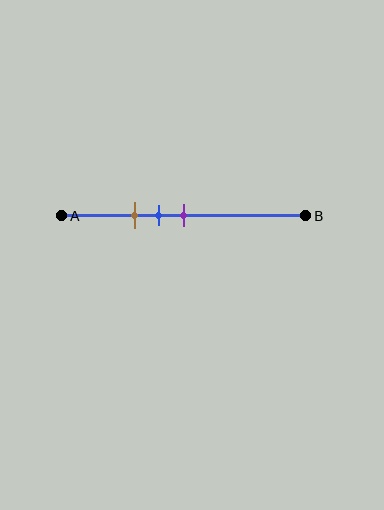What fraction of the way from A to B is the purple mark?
The purple mark is approximately 50% (0.5) of the way from A to B.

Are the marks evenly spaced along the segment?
Yes, the marks are approximately evenly spaced.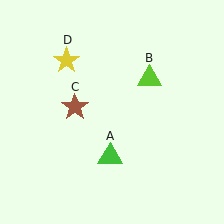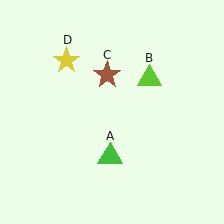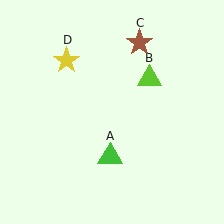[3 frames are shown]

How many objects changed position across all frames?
1 object changed position: brown star (object C).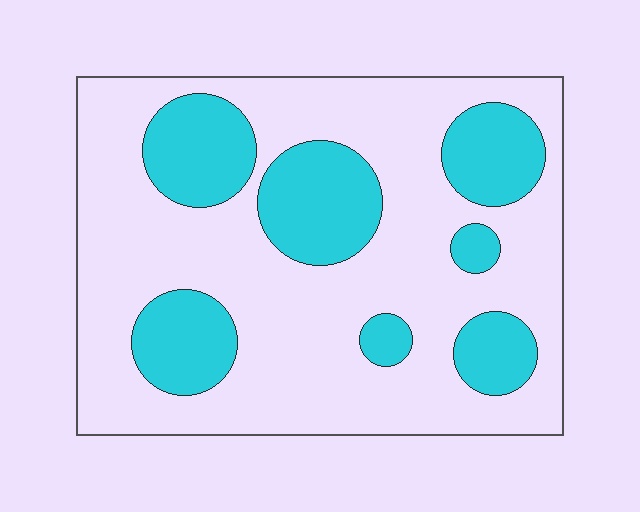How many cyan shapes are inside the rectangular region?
7.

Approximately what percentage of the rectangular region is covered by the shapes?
Approximately 30%.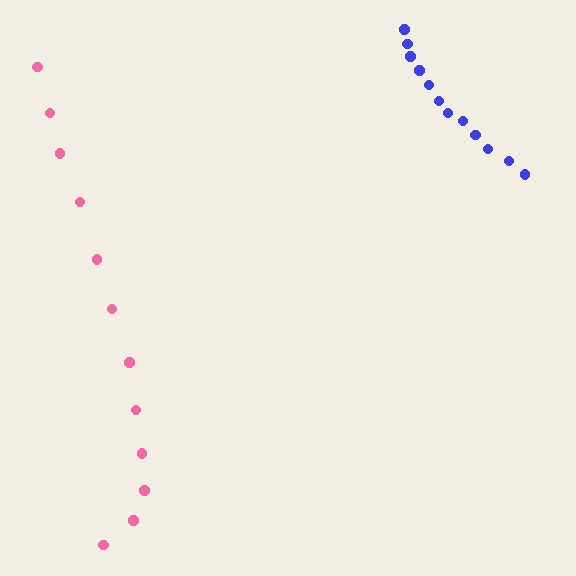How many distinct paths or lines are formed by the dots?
There are 2 distinct paths.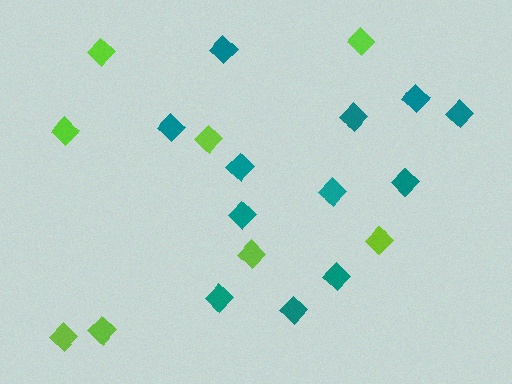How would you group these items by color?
There are 2 groups: one group of teal diamonds (12) and one group of lime diamonds (8).